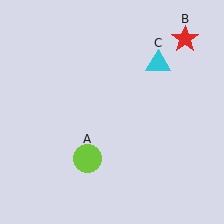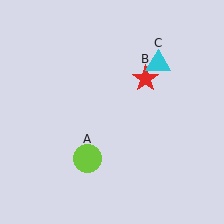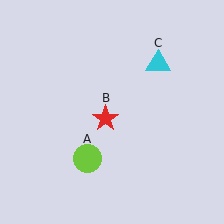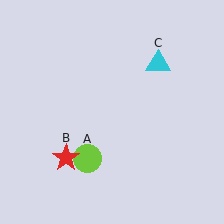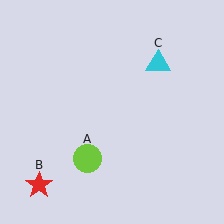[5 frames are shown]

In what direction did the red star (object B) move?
The red star (object B) moved down and to the left.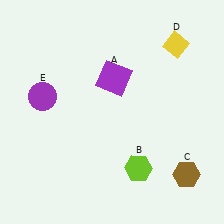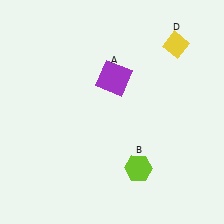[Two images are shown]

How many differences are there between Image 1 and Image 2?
There are 2 differences between the two images.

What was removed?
The purple circle (E), the brown hexagon (C) were removed in Image 2.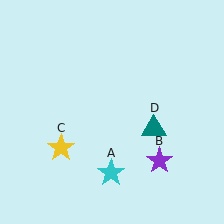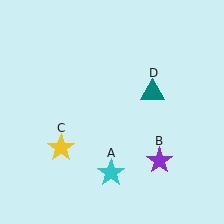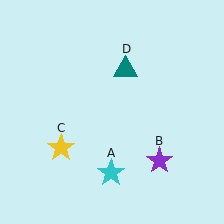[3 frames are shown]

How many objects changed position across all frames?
1 object changed position: teal triangle (object D).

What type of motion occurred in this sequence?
The teal triangle (object D) rotated counterclockwise around the center of the scene.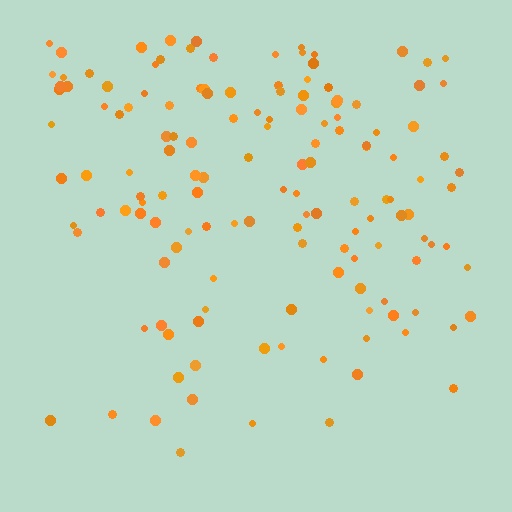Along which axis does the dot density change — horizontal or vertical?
Vertical.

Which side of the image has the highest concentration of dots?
The top.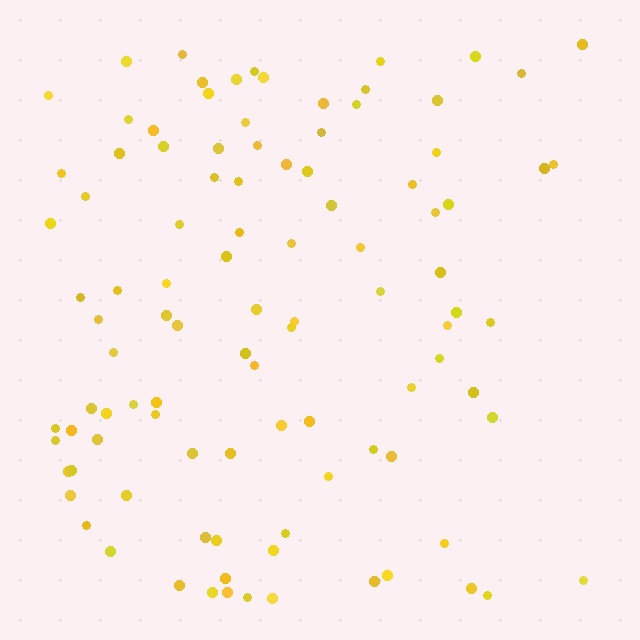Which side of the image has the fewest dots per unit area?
The right.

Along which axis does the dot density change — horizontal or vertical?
Horizontal.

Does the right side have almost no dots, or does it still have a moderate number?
Still a moderate number, just noticeably fewer than the left.